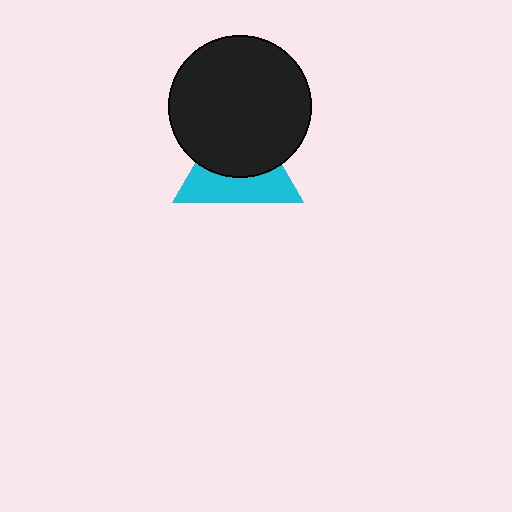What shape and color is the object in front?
The object in front is a black circle.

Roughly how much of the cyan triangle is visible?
About half of it is visible (roughly 46%).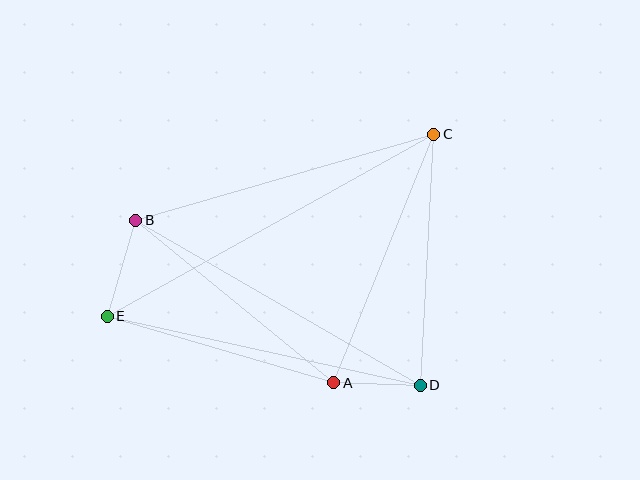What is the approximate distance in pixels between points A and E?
The distance between A and E is approximately 236 pixels.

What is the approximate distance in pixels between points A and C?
The distance between A and C is approximately 268 pixels.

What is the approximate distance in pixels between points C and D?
The distance between C and D is approximately 251 pixels.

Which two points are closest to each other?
Points A and D are closest to each other.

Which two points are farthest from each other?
Points C and E are farthest from each other.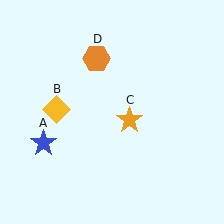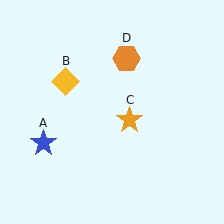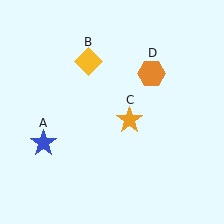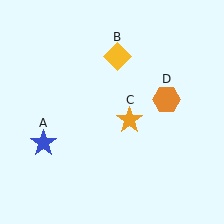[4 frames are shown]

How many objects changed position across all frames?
2 objects changed position: yellow diamond (object B), orange hexagon (object D).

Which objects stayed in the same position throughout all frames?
Blue star (object A) and orange star (object C) remained stationary.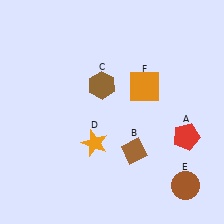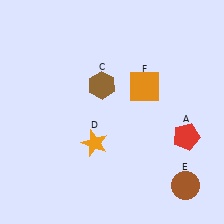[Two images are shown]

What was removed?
The brown diamond (B) was removed in Image 2.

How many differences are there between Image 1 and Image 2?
There is 1 difference between the two images.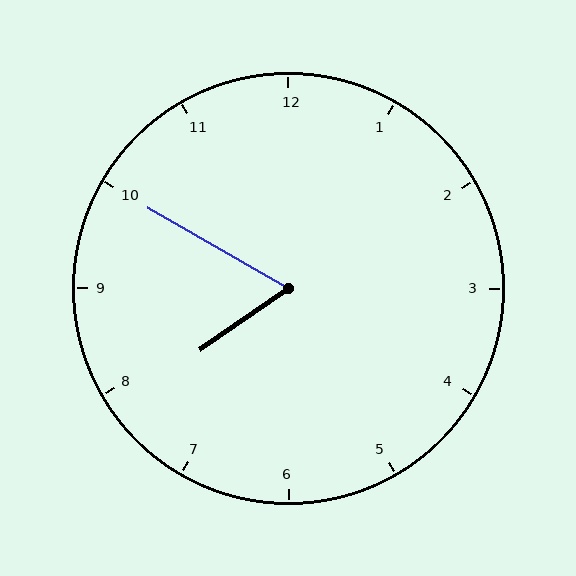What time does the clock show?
7:50.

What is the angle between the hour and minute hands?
Approximately 65 degrees.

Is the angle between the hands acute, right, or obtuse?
It is acute.